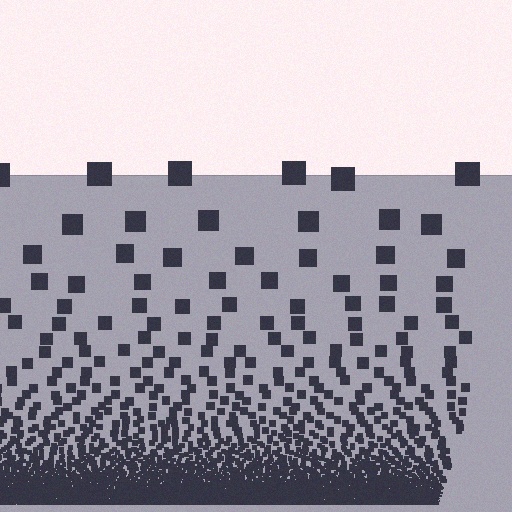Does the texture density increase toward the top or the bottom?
Density increases toward the bottom.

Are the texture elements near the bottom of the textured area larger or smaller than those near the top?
Smaller. The gradient is inverted — elements near the bottom are smaller and denser.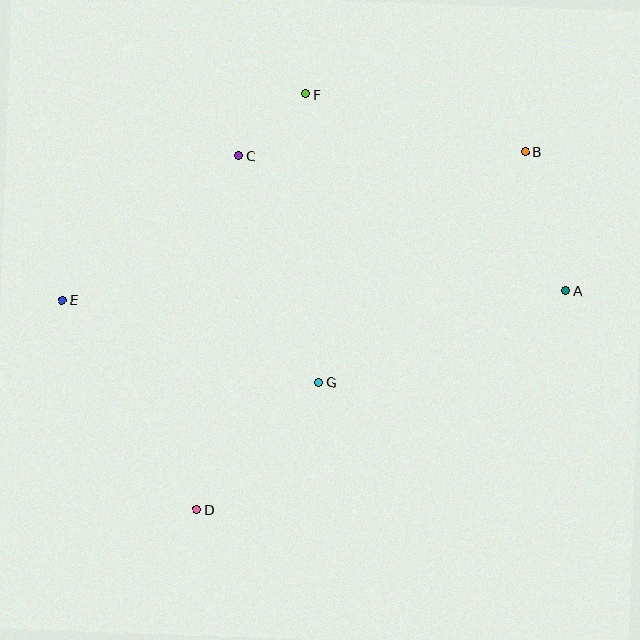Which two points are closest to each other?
Points C and F are closest to each other.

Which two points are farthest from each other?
Points A and E are farthest from each other.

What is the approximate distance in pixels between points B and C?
The distance between B and C is approximately 287 pixels.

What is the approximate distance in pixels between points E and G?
The distance between E and G is approximately 269 pixels.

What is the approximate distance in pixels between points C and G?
The distance between C and G is approximately 240 pixels.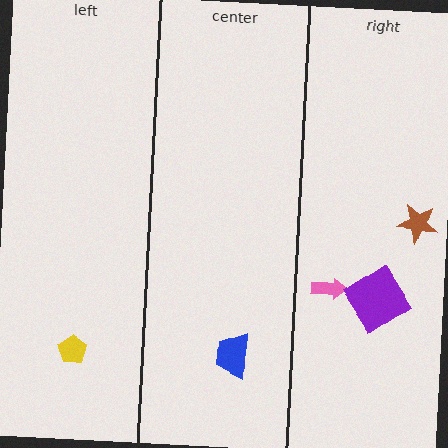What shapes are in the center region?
The blue trapezoid.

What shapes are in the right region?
The pink arrow, the brown star, the purple diamond.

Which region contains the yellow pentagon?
The left region.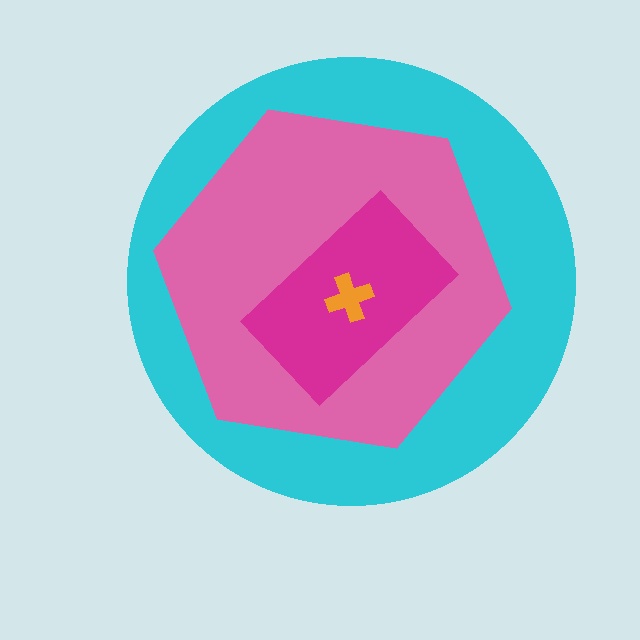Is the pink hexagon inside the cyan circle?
Yes.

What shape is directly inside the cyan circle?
The pink hexagon.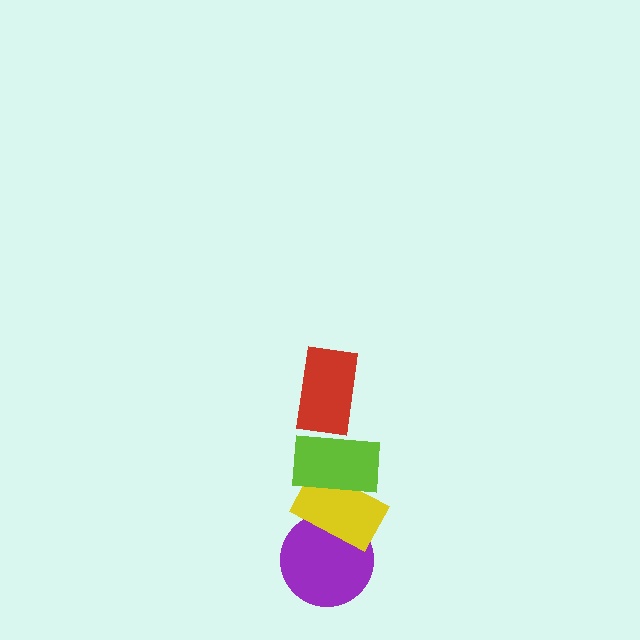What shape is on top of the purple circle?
The yellow rectangle is on top of the purple circle.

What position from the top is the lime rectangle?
The lime rectangle is 2nd from the top.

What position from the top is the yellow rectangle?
The yellow rectangle is 3rd from the top.